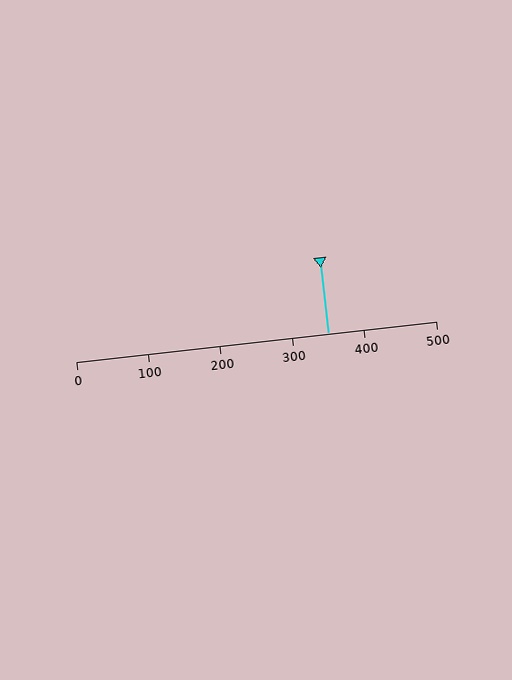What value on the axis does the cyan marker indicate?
The marker indicates approximately 350.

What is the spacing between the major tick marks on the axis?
The major ticks are spaced 100 apart.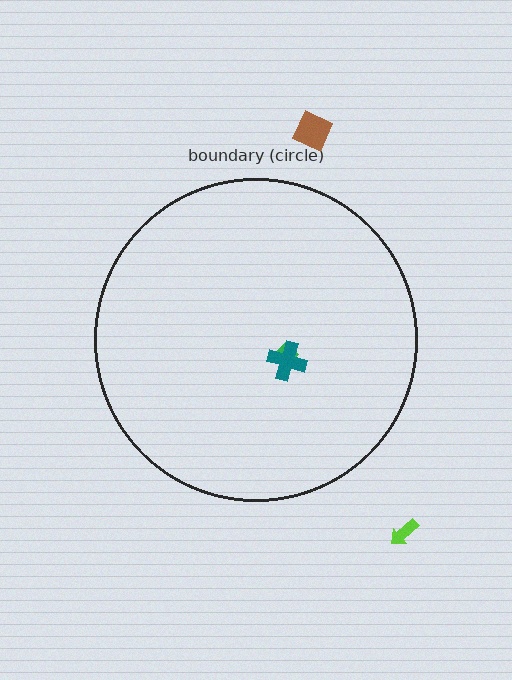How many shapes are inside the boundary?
2 inside, 2 outside.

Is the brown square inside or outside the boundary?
Outside.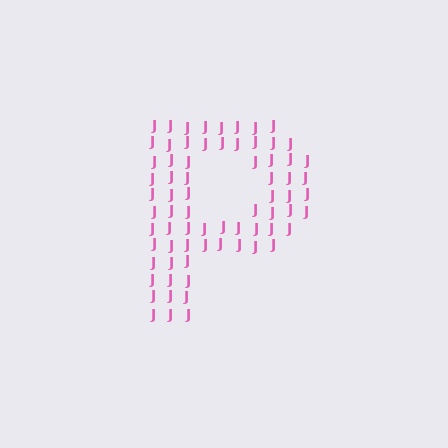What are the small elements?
The small elements are letter J's.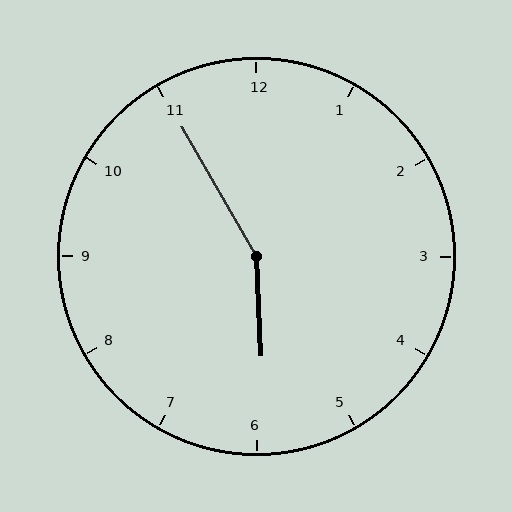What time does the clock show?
5:55.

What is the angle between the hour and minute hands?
Approximately 152 degrees.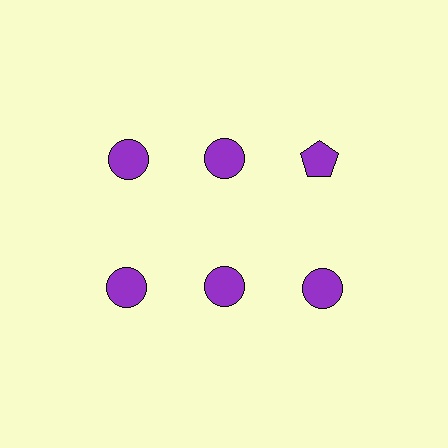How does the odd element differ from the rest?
It has a different shape: pentagon instead of circle.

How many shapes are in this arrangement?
There are 6 shapes arranged in a grid pattern.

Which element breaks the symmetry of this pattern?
The purple pentagon in the top row, center column breaks the symmetry. All other shapes are purple circles.